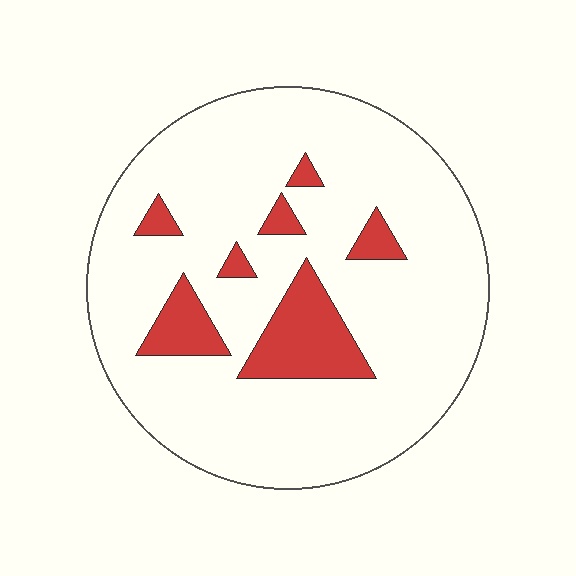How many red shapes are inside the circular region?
7.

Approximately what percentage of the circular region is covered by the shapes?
Approximately 15%.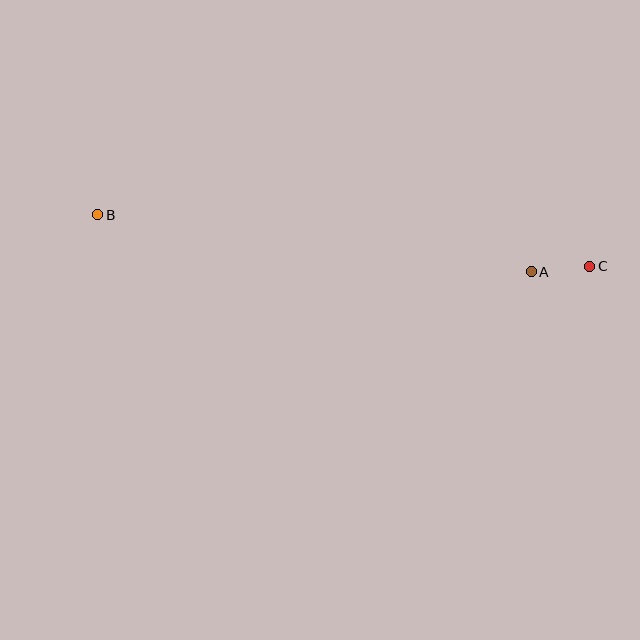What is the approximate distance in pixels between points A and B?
The distance between A and B is approximately 437 pixels.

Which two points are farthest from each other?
Points B and C are farthest from each other.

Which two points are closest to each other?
Points A and C are closest to each other.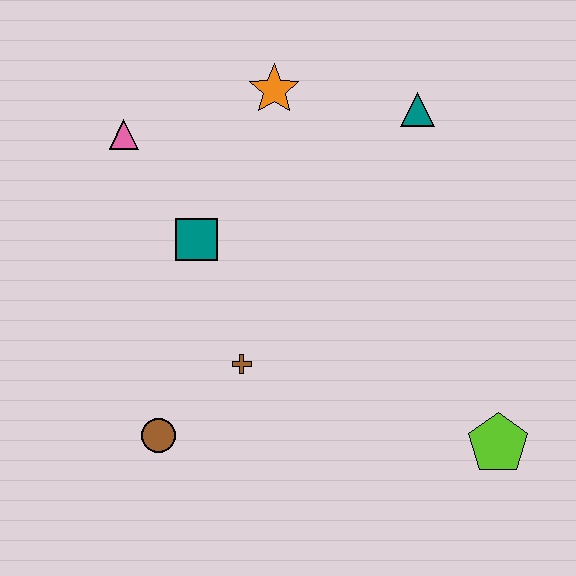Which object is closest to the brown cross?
The brown circle is closest to the brown cross.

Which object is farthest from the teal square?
The lime pentagon is farthest from the teal square.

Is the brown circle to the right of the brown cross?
No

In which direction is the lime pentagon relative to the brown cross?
The lime pentagon is to the right of the brown cross.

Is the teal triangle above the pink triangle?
Yes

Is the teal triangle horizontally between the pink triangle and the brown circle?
No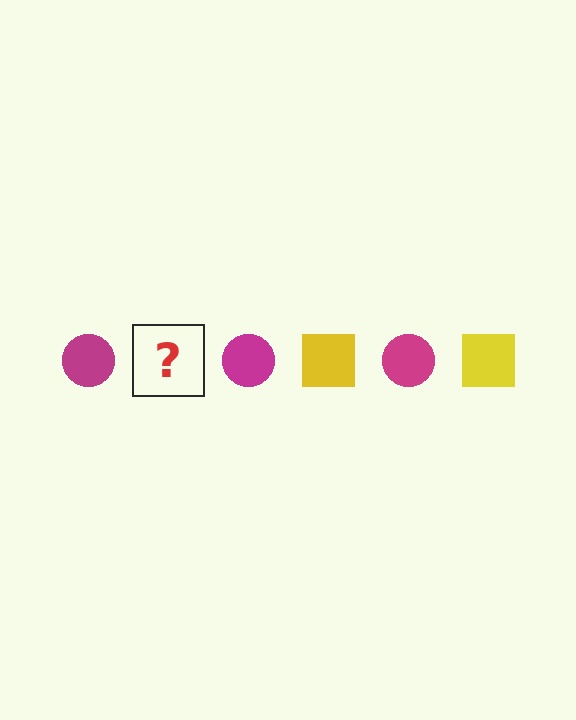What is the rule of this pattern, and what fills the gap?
The rule is that the pattern alternates between magenta circle and yellow square. The gap should be filled with a yellow square.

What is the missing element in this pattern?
The missing element is a yellow square.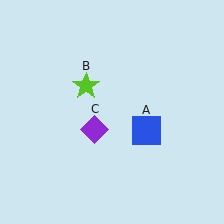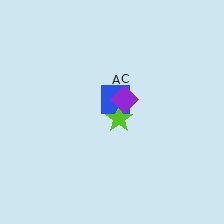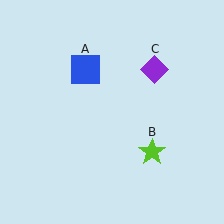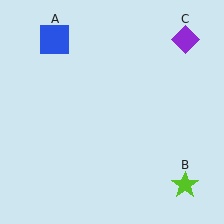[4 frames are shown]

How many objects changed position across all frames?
3 objects changed position: blue square (object A), lime star (object B), purple diamond (object C).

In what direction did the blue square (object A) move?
The blue square (object A) moved up and to the left.